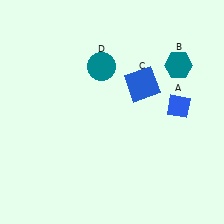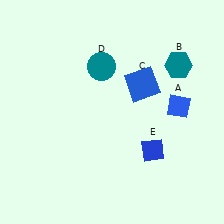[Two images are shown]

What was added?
A blue diamond (E) was added in Image 2.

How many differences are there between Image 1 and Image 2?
There is 1 difference between the two images.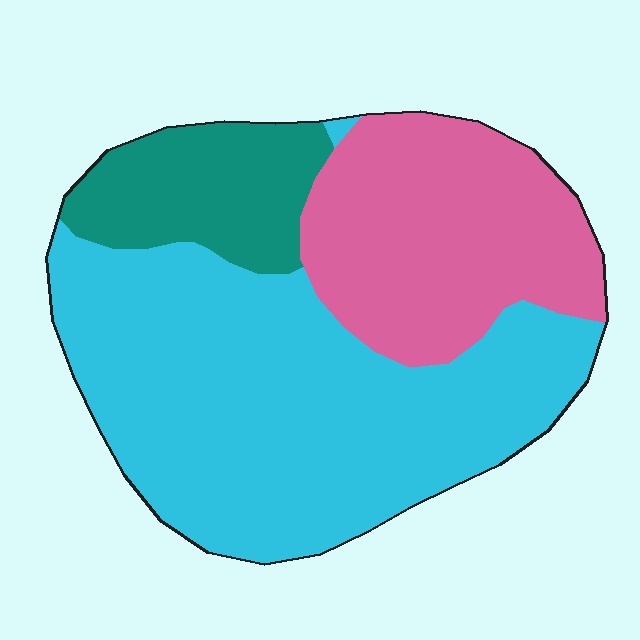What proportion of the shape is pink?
Pink takes up about one quarter (1/4) of the shape.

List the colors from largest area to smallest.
From largest to smallest: cyan, pink, teal.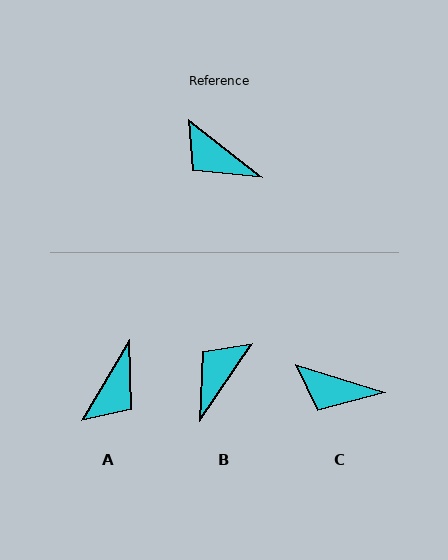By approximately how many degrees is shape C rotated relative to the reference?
Approximately 21 degrees counter-clockwise.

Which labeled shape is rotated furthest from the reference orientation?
A, about 97 degrees away.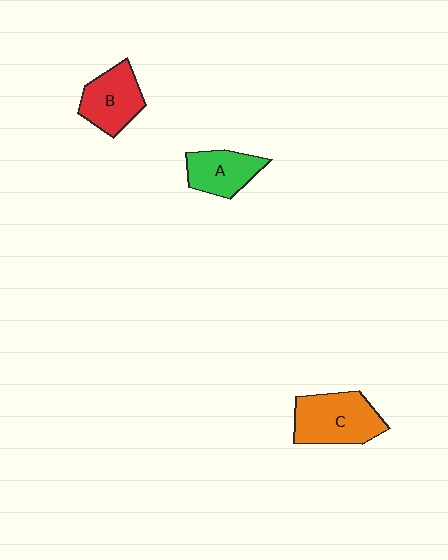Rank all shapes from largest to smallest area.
From largest to smallest: C (orange), B (red), A (green).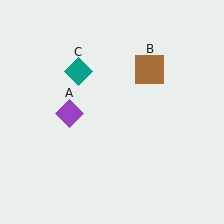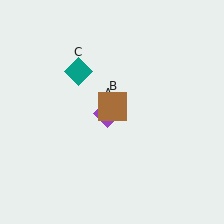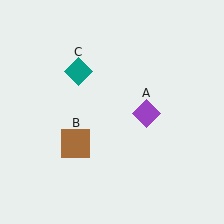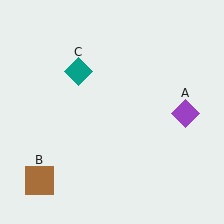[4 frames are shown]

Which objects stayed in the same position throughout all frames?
Teal diamond (object C) remained stationary.